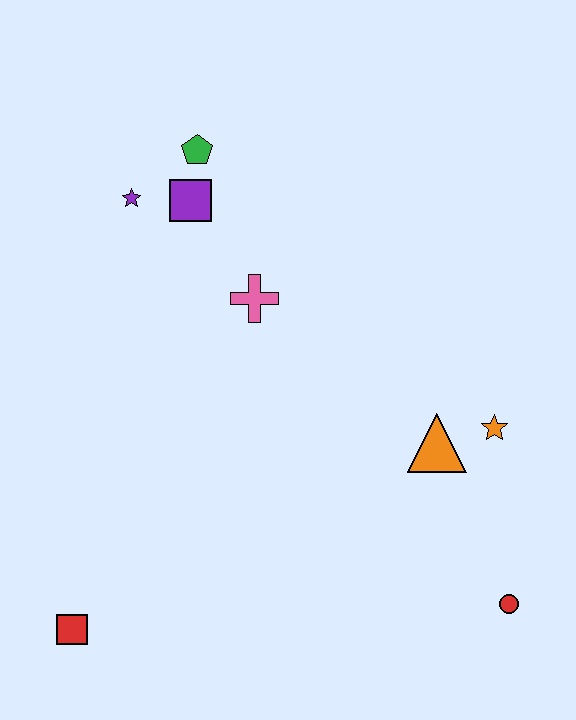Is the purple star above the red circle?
Yes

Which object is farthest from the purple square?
The red circle is farthest from the purple square.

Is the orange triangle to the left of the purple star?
No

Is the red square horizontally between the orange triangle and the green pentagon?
No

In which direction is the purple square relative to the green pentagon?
The purple square is below the green pentagon.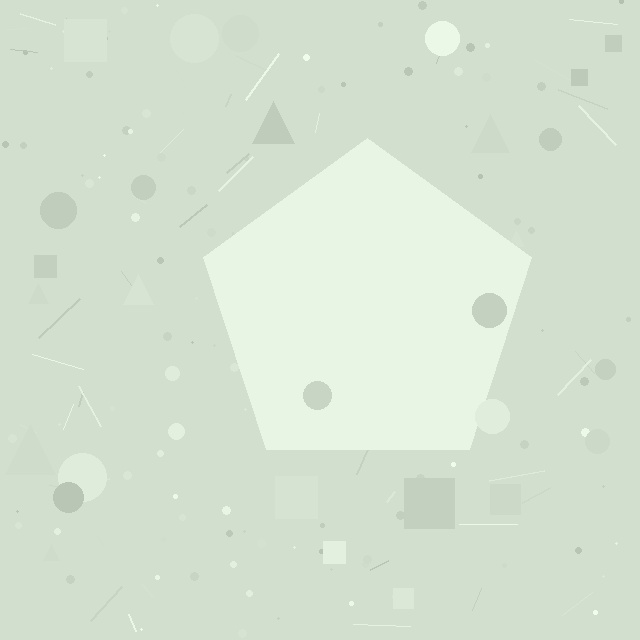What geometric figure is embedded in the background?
A pentagon is embedded in the background.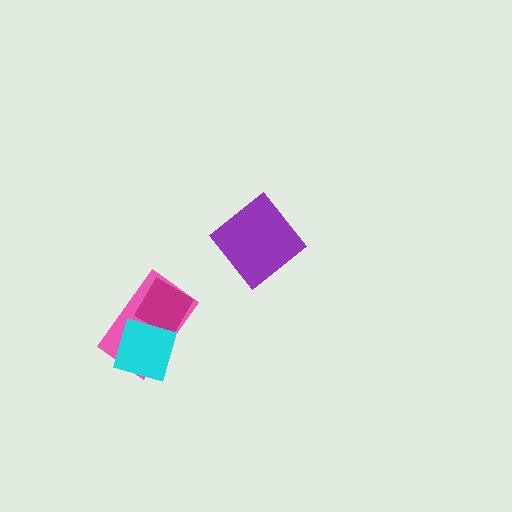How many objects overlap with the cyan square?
2 objects overlap with the cyan square.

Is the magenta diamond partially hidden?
Yes, it is partially covered by another shape.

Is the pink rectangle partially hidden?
Yes, it is partially covered by another shape.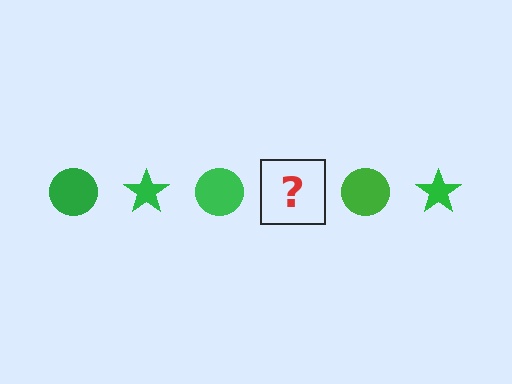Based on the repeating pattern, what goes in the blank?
The blank should be a green star.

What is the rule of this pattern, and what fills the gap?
The rule is that the pattern cycles through circle, star shapes in green. The gap should be filled with a green star.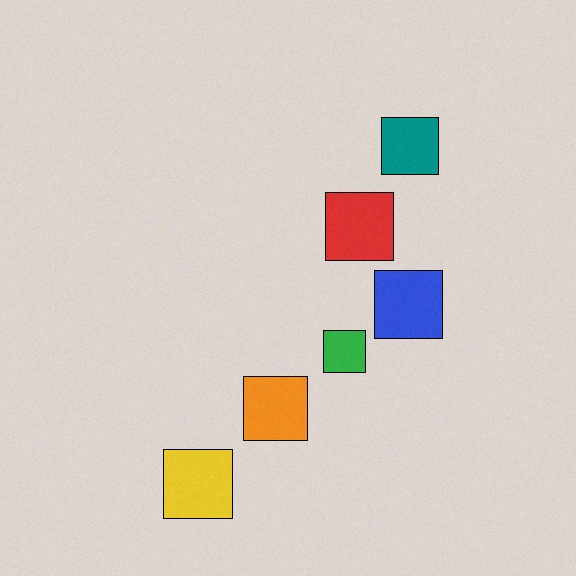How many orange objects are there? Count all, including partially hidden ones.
There is 1 orange object.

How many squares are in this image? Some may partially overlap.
There are 6 squares.